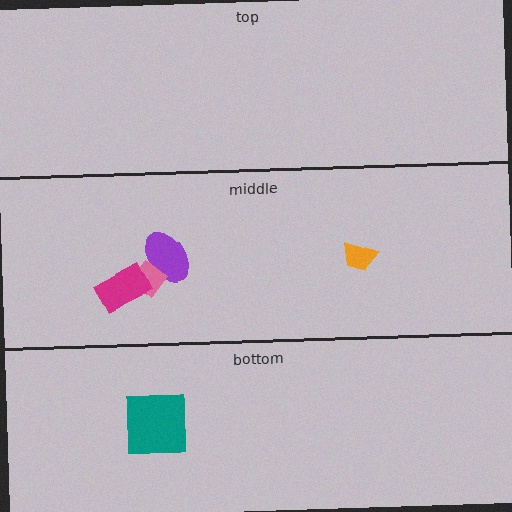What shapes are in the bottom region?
The teal square.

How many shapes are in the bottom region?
1.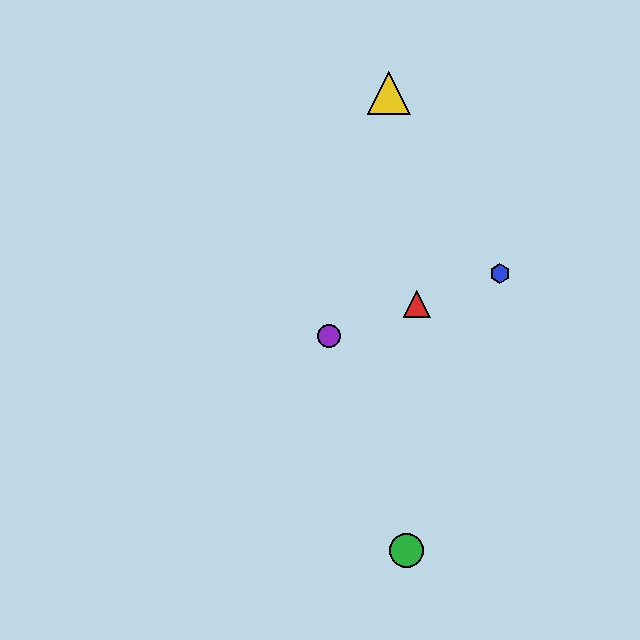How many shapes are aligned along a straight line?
3 shapes (the red triangle, the blue hexagon, the purple circle) are aligned along a straight line.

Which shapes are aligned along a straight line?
The red triangle, the blue hexagon, the purple circle are aligned along a straight line.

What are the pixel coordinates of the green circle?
The green circle is at (407, 551).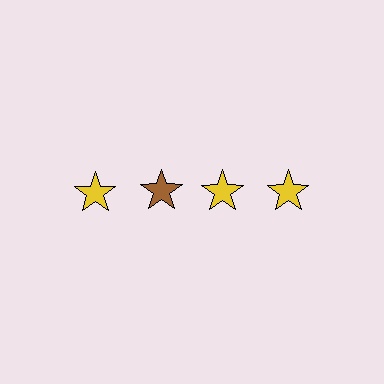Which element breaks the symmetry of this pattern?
The brown star in the top row, second from left column breaks the symmetry. All other shapes are yellow stars.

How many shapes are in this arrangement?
There are 4 shapes arranged in a grid pattern.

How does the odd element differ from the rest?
It has a different color: brown instead of yellow.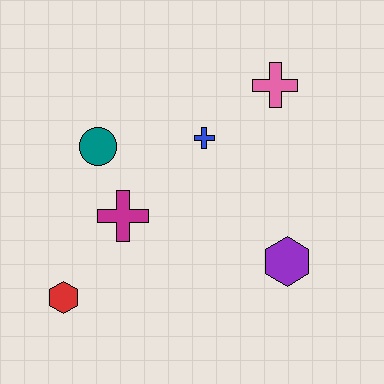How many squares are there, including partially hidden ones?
There are no squares.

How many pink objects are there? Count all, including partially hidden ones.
There is 1 pink object.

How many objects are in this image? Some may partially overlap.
There are 6 objects.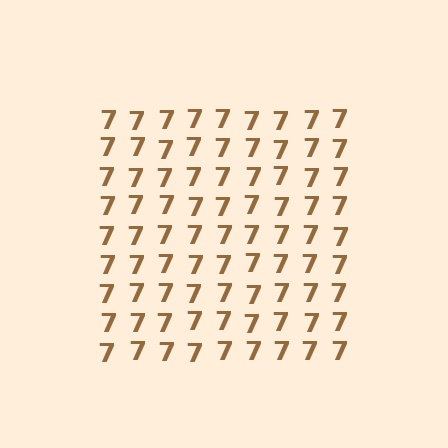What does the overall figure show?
The overall figure shows a square.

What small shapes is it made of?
It is made of small digit 7's.